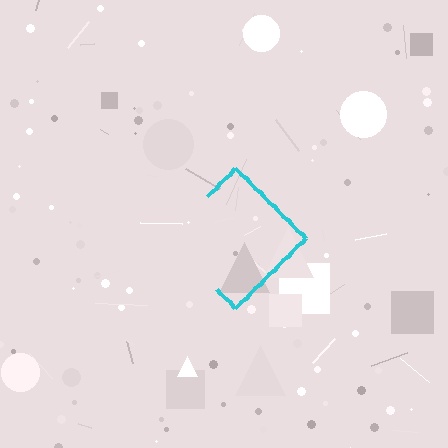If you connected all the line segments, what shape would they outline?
They would outline a diamond.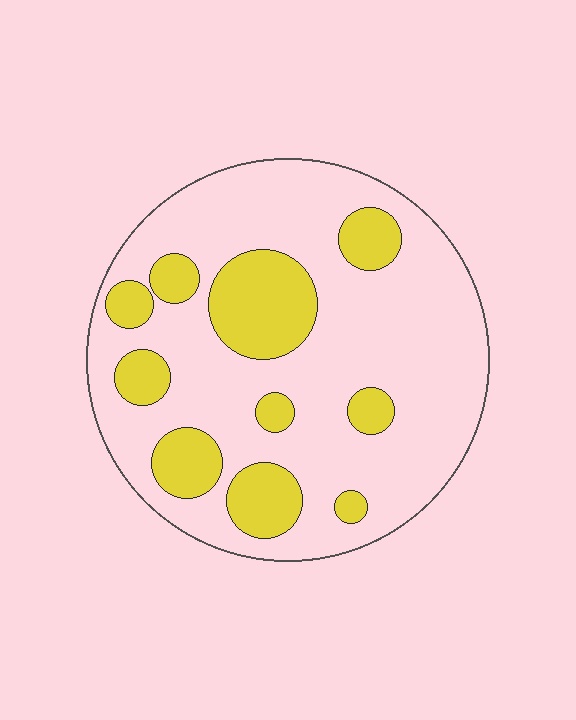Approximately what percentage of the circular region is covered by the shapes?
Approximately 25%.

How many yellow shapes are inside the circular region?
10.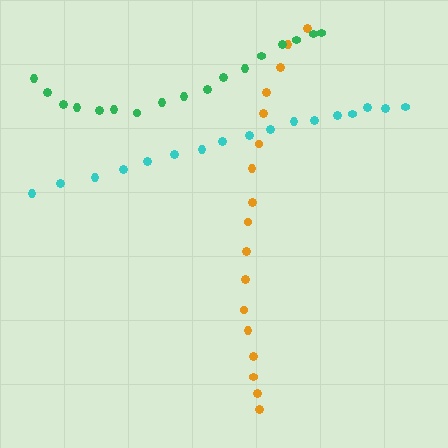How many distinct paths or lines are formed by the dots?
There are 3 distinct paths.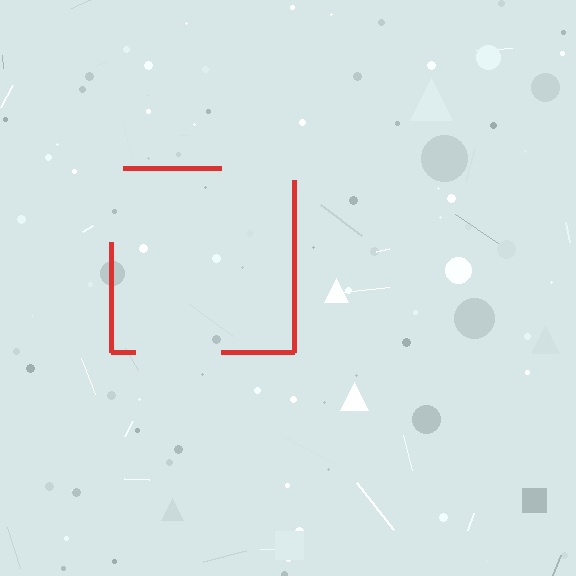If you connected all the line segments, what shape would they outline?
They would outline a square.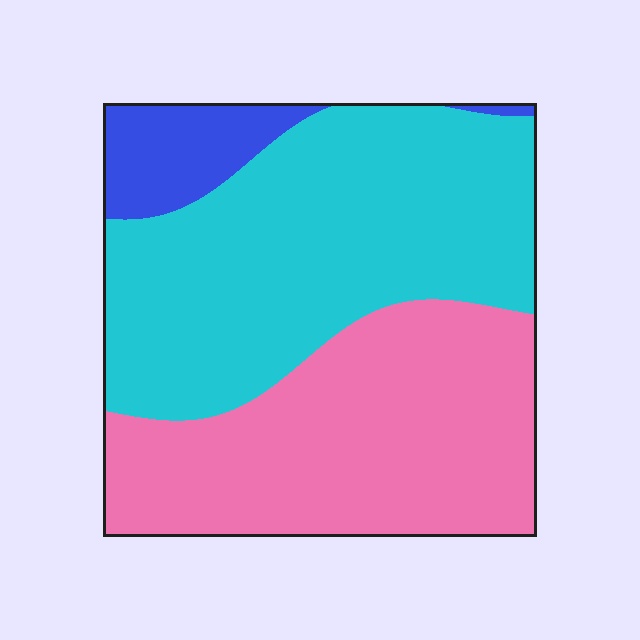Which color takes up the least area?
Blue, at roughly 10%.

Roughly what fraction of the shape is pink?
Pink covers 42% of the shape.